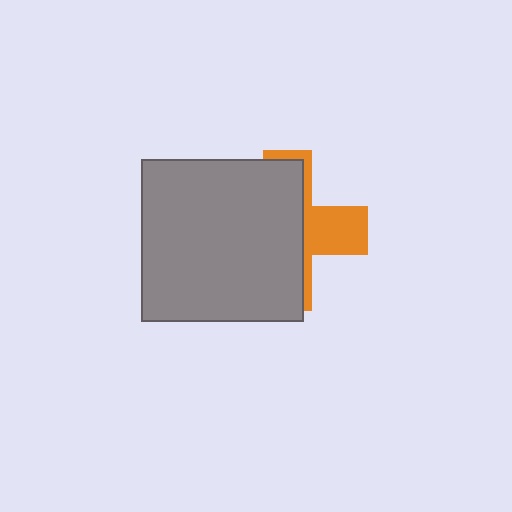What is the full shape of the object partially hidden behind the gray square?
The partially hidden object is an orange cross.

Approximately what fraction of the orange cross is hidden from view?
Roughly 66% of the orange cross is hidden behind the gray square.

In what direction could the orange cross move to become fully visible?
The orange cross could move right. That would shift it out from behind the gray square entirely.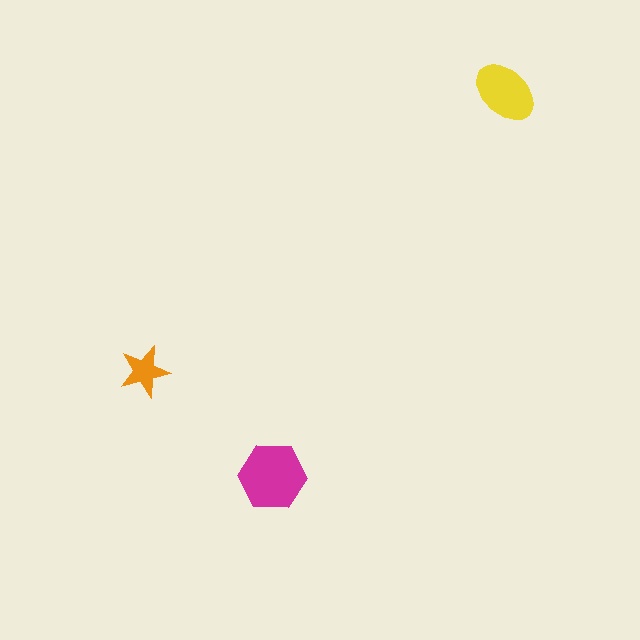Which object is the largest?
The magenta hexagon.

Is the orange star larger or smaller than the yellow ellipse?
Smaller.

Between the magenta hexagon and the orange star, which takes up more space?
The magenta hexagon.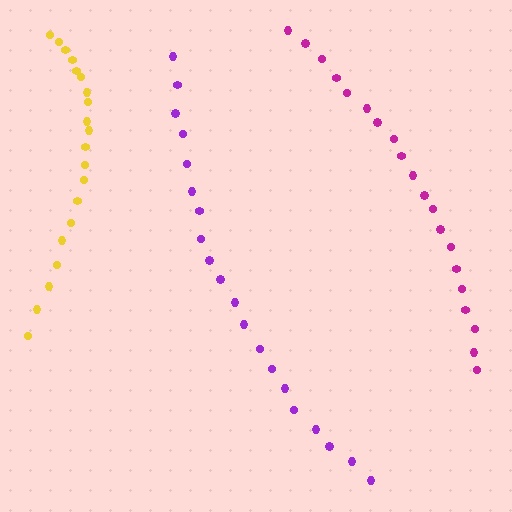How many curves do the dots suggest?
There are 3 distinct paths.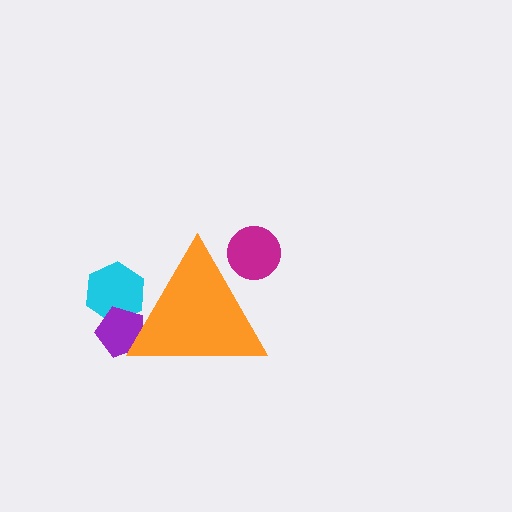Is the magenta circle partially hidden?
Yes, the magenta circle is partially hidden behind the orange triangle.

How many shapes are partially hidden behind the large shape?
3 shapes are partially hidden.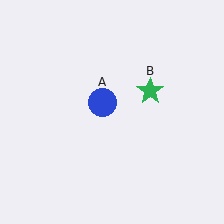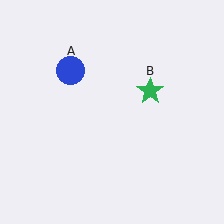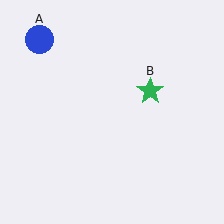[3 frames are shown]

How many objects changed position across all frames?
1 object changed position: blue circle (object A).